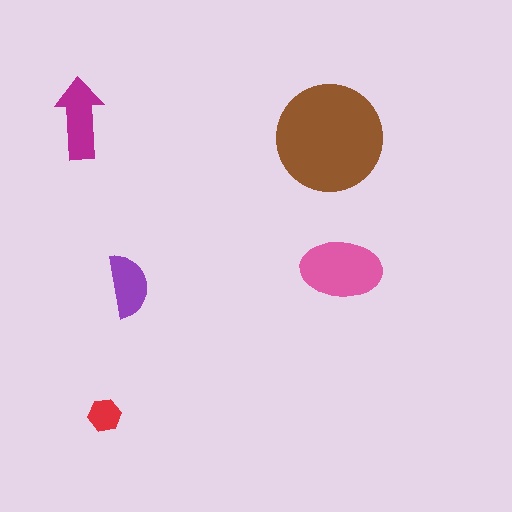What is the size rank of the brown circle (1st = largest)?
1st.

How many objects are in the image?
There are 5 objects in the image.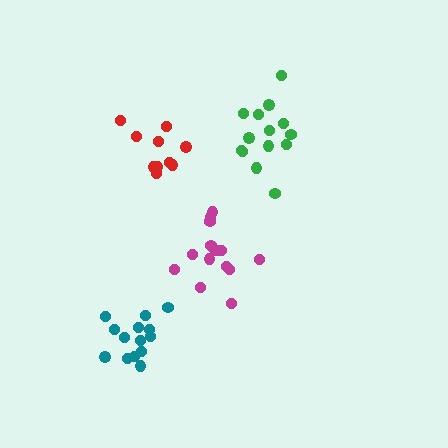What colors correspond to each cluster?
The clusters are colored: red, teal, magenta, green.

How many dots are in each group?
Group 1: 10 dots, Group 2: 14 dots, Group 3: 15 dots, Group 4: 14 dots (53 total).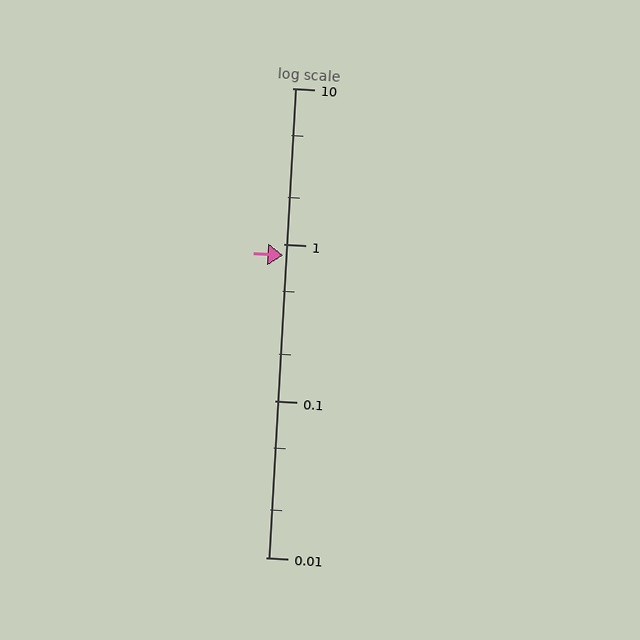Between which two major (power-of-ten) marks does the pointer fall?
The pointer is between 0.1 and 1.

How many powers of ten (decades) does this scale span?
The scale spans 3 decades, from 0.01 to 10.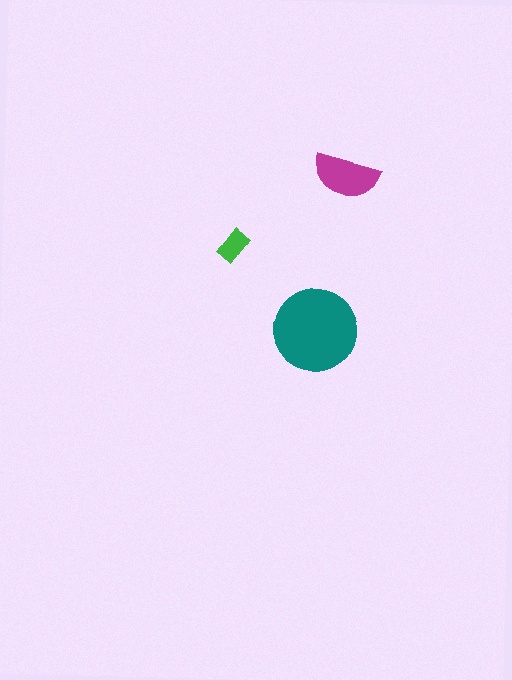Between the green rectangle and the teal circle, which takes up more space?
The teal circle.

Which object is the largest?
The teal circle.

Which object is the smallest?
The green rectangle.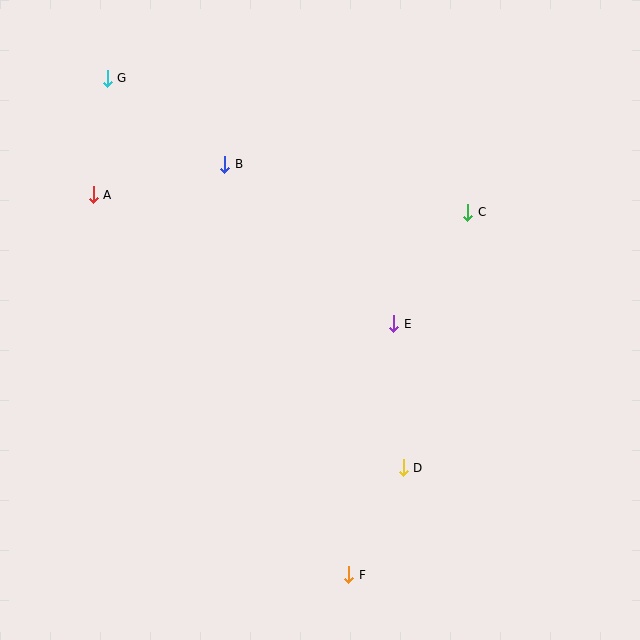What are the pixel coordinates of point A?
Point A is at (93, 195).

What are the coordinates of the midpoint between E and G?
The midpoint between E and G is at (251, 201).